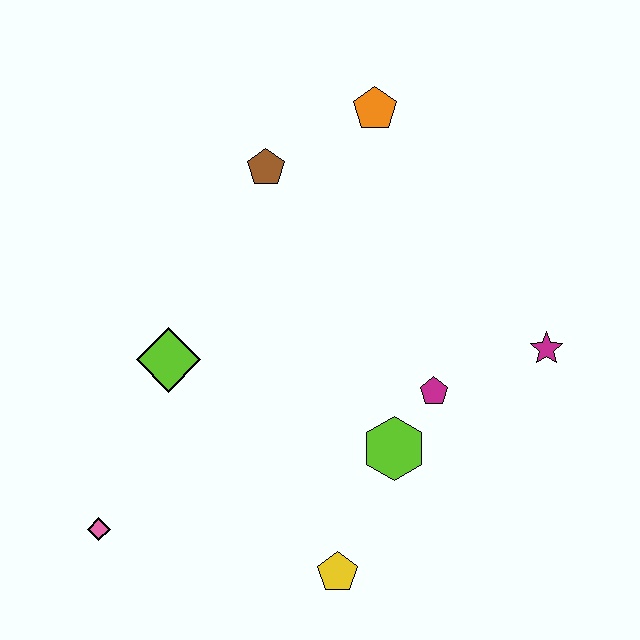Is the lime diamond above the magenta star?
No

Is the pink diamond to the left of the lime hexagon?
Yes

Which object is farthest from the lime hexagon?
The orange pentagon is farthest from the lime hexagon.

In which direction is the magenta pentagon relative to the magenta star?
The magenta pentagon is to the left of the magenta star.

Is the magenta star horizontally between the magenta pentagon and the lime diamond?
No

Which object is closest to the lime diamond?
The pink diamond is closest to the lime diamond.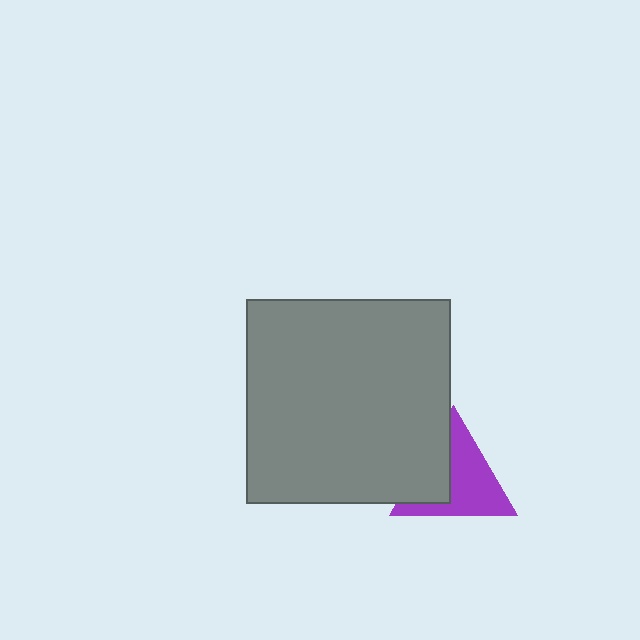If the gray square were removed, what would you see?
You would see the complete purple triangle.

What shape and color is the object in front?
The object in front is a gray square.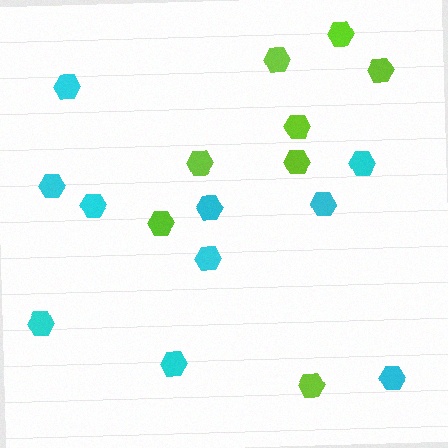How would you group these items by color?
There are 2 groups: one group of cyan hexagons (10) and one group of lime hexagons (8).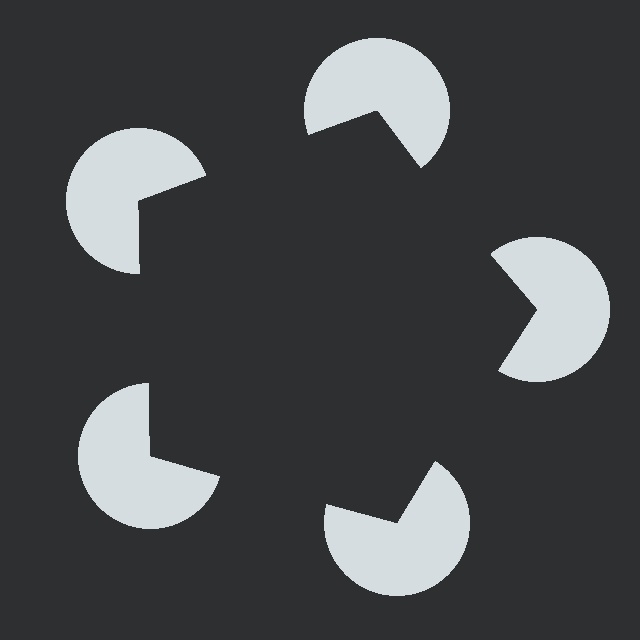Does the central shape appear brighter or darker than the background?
It typically appears slightly darker than the background, even though no actual brightness change is drawn.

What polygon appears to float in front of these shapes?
An illusory pentagon — its edges are inferred from the aligned wedge cuts in the pac-man discs, not physically drawn.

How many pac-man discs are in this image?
There are 5 — one at each vertex of the illusory pentagon.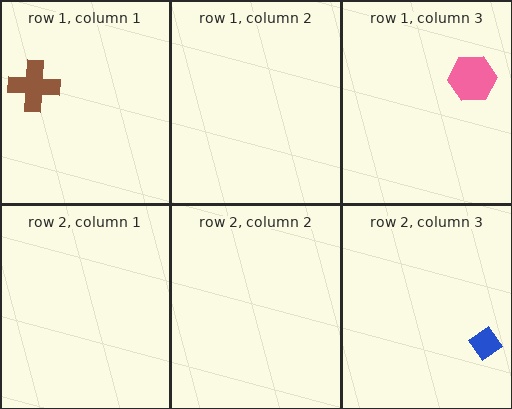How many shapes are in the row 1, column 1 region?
1.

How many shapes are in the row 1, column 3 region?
1.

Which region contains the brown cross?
The row 1, column 1 region.